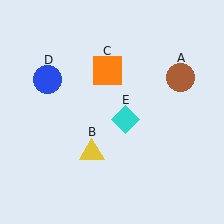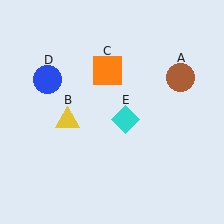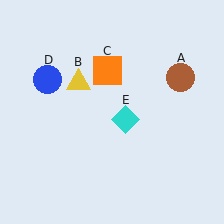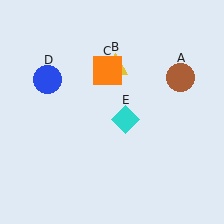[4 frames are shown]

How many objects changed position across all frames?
1 object changed position: yellow triangle (object B).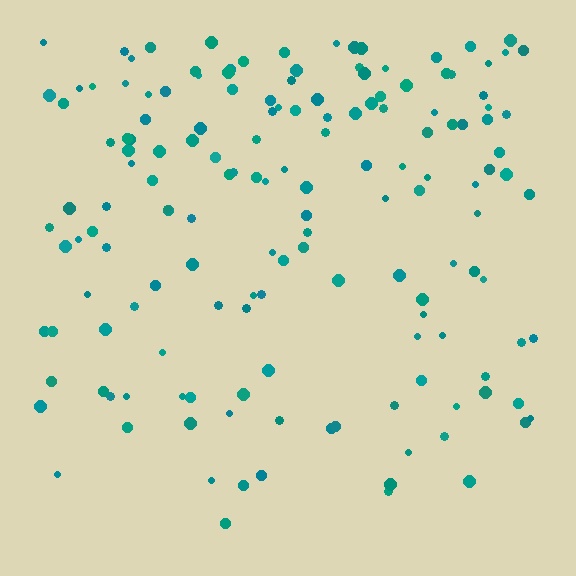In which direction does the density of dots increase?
From bottom to top, with the top side densest.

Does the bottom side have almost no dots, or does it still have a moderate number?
Still a moderate number, just noticeably fewer than the top.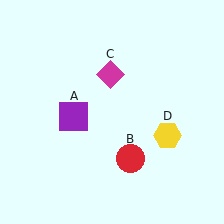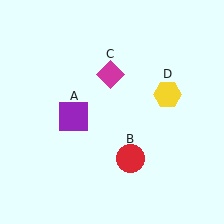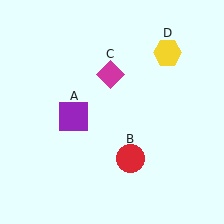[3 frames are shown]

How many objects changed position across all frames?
1 object changed position: yellow hexagon (object D).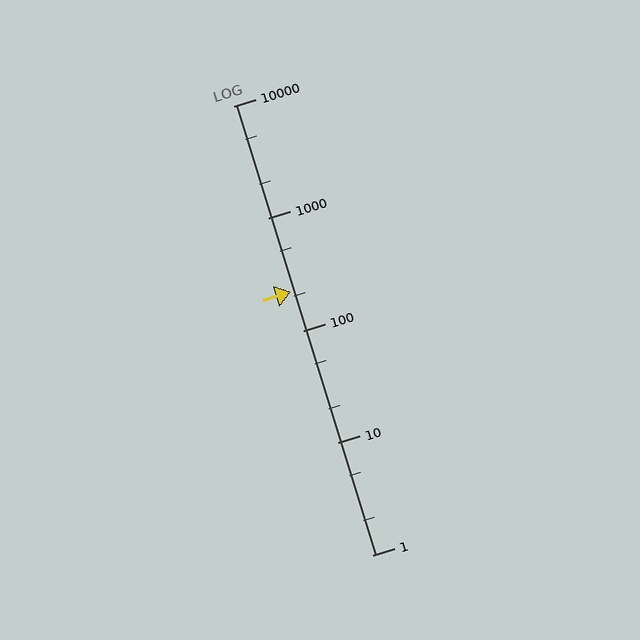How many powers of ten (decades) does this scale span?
The scale spans 4 decades, from 1 to 10000.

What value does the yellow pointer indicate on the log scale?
The pointer indicates approximately 220.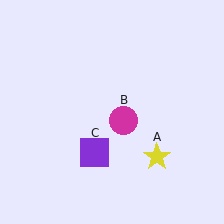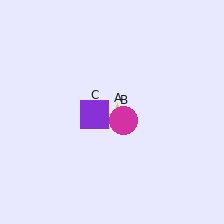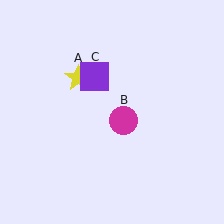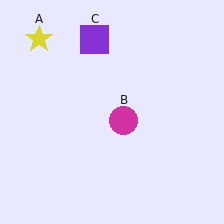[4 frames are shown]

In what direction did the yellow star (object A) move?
The yellow star (object A) moved up and to the left.